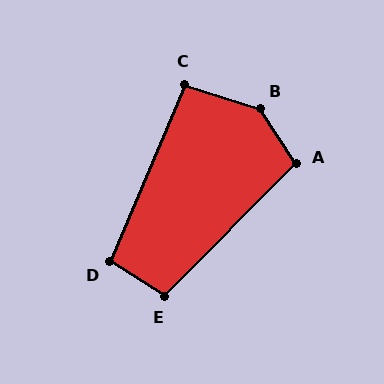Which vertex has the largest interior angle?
B, at approximately 141 degrees.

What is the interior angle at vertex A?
Approximately 102 degrees (obtuse).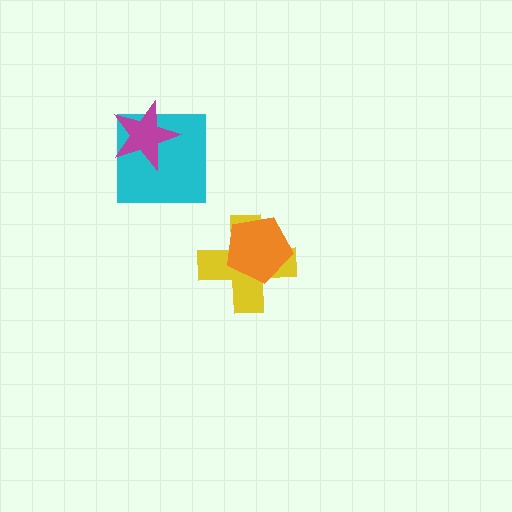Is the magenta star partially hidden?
No, no other shape covers it.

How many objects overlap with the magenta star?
1 object overlaps with the magenta star.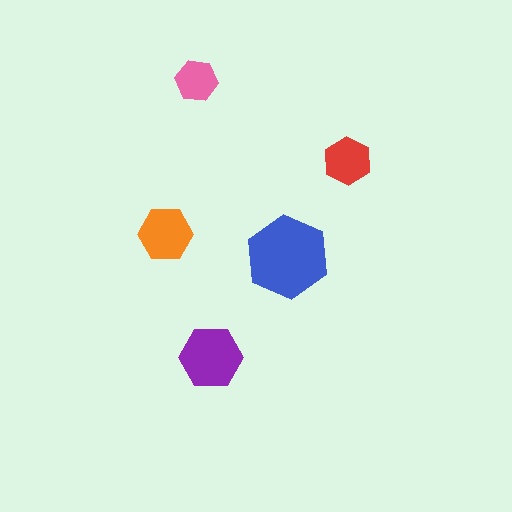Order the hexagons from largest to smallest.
the blue one, the purple one, the orange one, the red one, the pink one.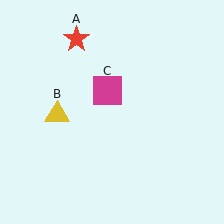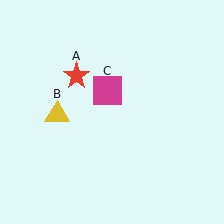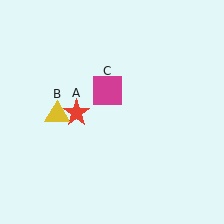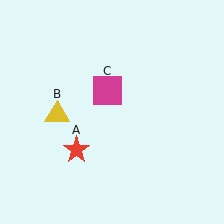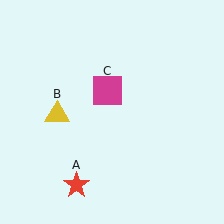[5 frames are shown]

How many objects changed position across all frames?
1 object changed position: red star (object A).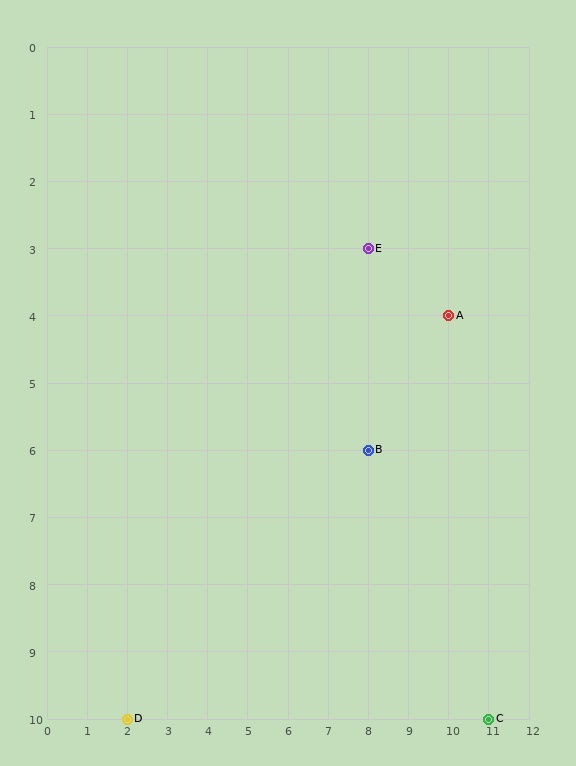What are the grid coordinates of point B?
Point B is at grid coordinates (8, 6).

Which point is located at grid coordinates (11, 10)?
Point C is at (11, 10).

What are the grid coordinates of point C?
Point C is at grid coordinates (11, 10).